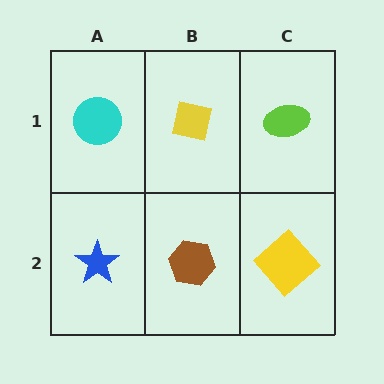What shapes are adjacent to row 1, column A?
A blue star (row 2, column A), a yellow square (row 1, column B).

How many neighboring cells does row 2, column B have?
3.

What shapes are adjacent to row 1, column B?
A brown hexagon (row 2, column B), a cyan circle (row 1, column A), a lime ellipse (row 1, column C).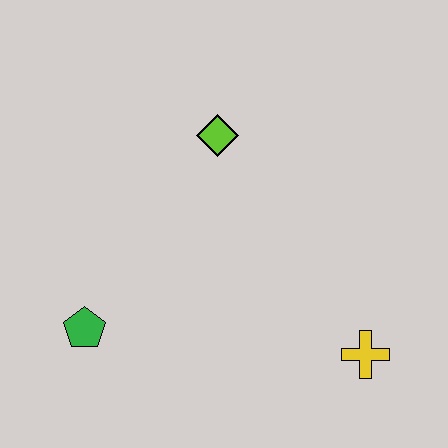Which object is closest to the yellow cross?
The lime diamond is closest to the yellow cross.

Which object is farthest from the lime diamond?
The yellow cross is farthest from the lime diamond.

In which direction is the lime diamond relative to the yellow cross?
The lime diamond is above the yellow cross.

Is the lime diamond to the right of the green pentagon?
Yes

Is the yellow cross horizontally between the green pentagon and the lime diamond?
No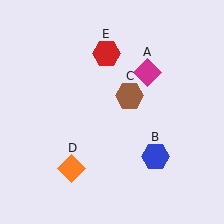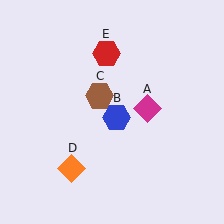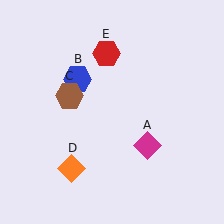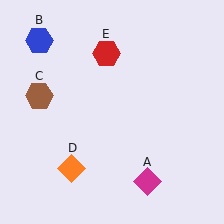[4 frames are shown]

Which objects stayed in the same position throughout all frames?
Orange diamond (object D) and red hexagon (object E) remained stationary.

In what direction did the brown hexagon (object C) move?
The brown hexagon (object C) moved left.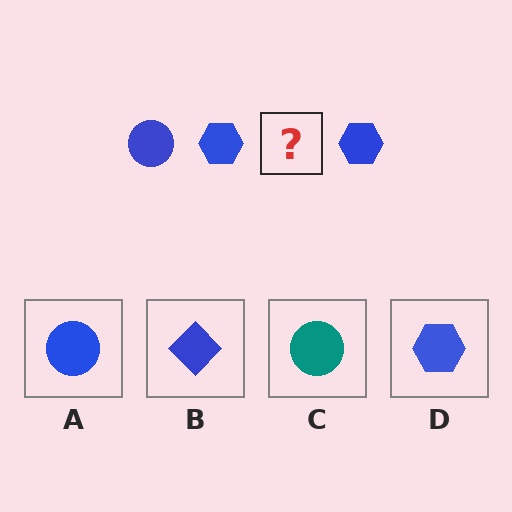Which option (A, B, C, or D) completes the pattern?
A.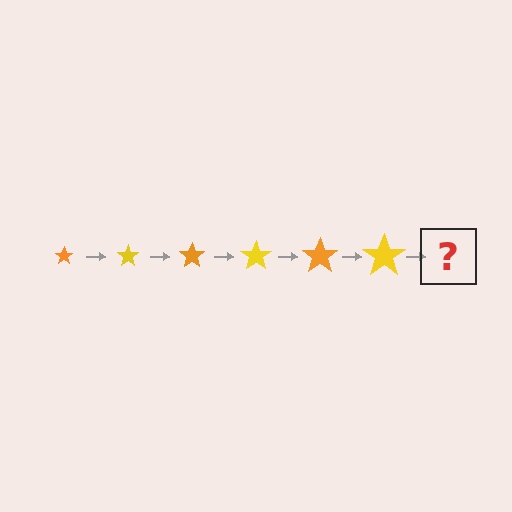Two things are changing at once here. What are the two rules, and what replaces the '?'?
The two rules are that the star grows larger each step and the color cycles through orange and yellow. The '?' should be an orange star, larger than the previous one.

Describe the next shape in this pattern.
It should be an orange star, larger than the previous one.